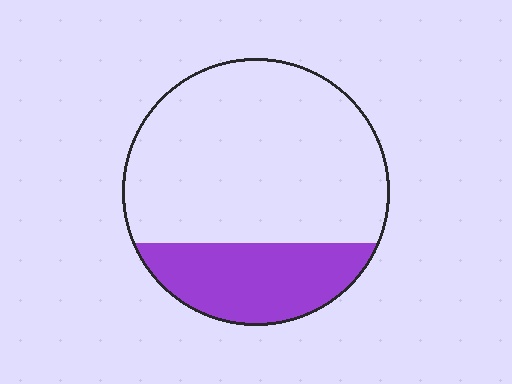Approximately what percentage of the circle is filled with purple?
Approximately 25%.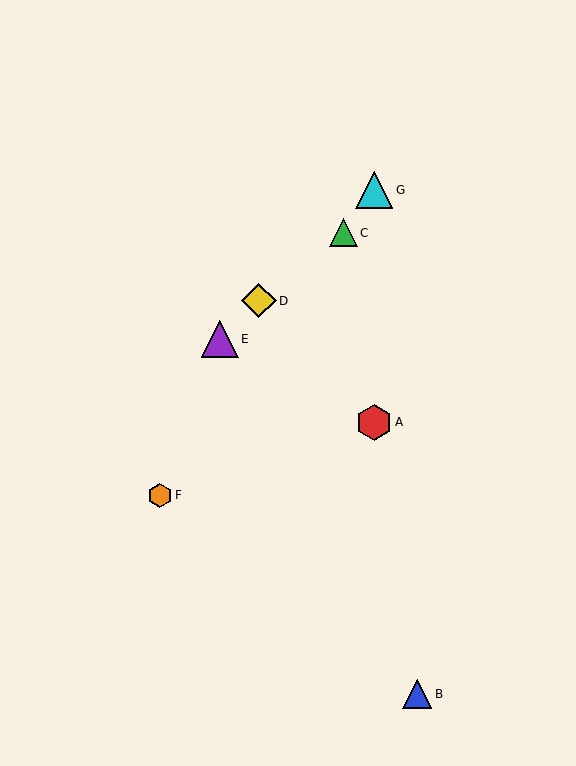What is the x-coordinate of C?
Object C is at x≈343.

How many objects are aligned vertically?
2 objects (A, G) are aligned vertically.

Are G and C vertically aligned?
No, G is at x≈374 and C is at x≈343.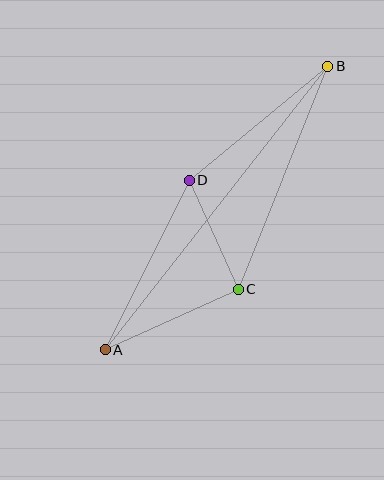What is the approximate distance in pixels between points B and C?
The distance between B and C is approximately 240 pixels.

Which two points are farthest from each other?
Points A and B are farthest from each other.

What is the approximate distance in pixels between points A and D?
The distance between A and D is approximately 189 pixels.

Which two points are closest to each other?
Points C and D are closest to each other.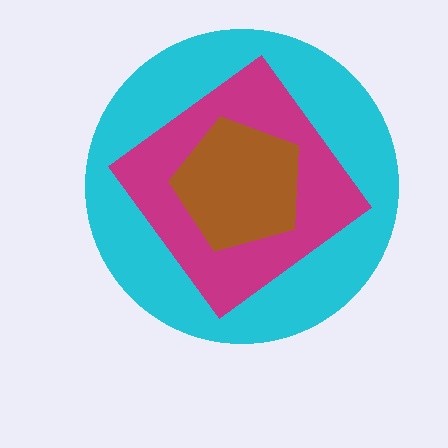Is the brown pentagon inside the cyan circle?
Yes.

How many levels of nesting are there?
3.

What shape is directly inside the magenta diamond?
The brown pentagon.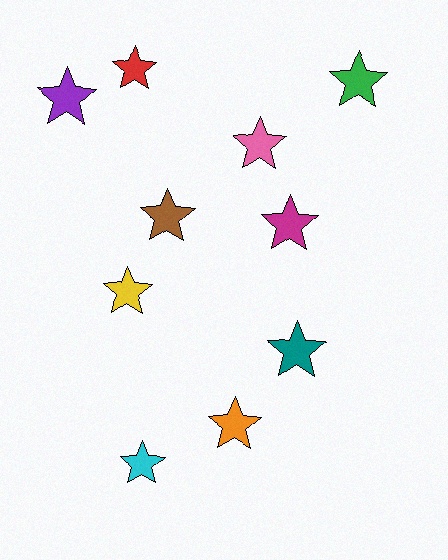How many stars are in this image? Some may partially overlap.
There are 10 stars.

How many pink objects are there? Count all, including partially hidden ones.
There is 1 pink object.